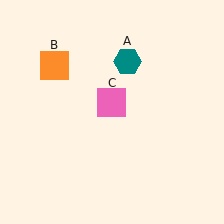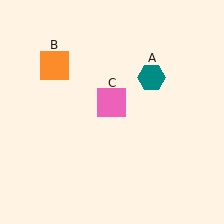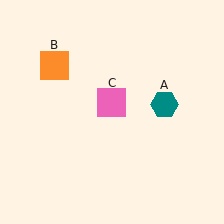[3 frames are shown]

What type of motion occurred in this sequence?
The teal hexagon (object A) rotated clockwise around the center of the scene.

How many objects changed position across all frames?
1 object changed position: teal hexagon (object A).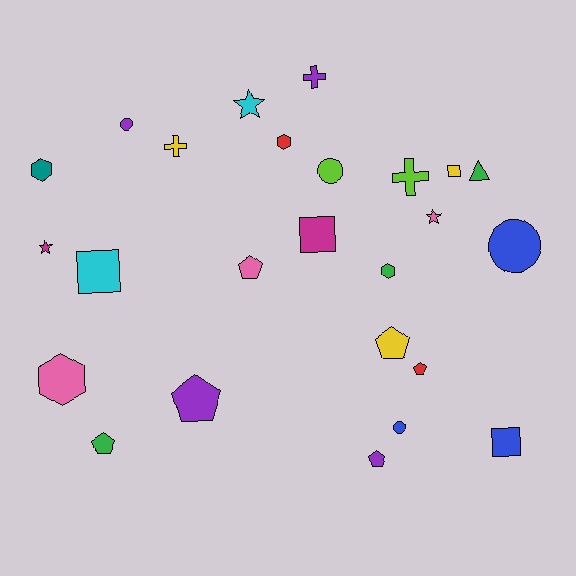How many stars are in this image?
There are 3 stars.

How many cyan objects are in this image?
There are 2 cyan objects.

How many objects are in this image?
There are 25 objects.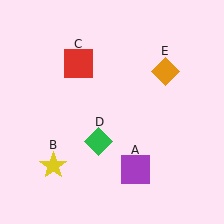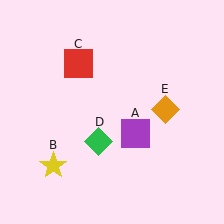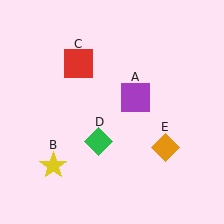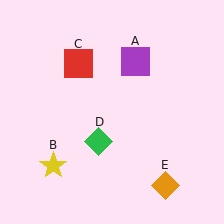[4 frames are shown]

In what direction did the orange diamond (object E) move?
The orange diamond (object E) moved down.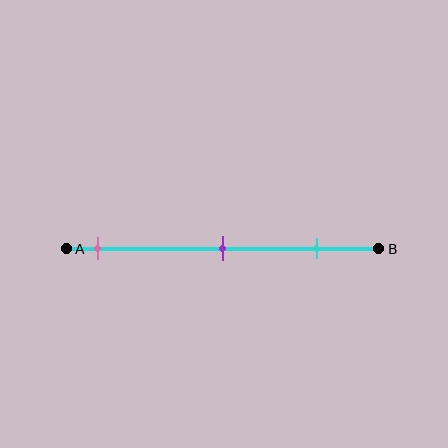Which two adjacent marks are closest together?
The purple and cyan marks are the closest adjacent pair.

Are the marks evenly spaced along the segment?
Yes, the marks are approximately evenly spaced.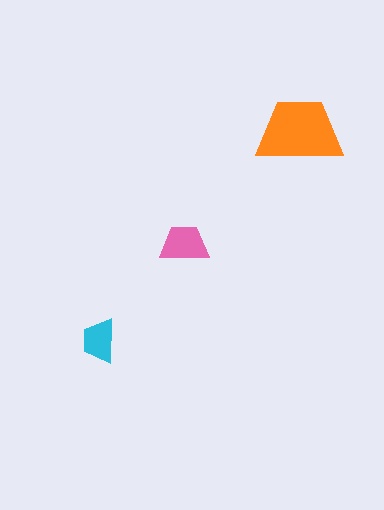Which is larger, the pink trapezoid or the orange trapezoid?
The orange one.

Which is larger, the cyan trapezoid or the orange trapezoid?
The orange one.